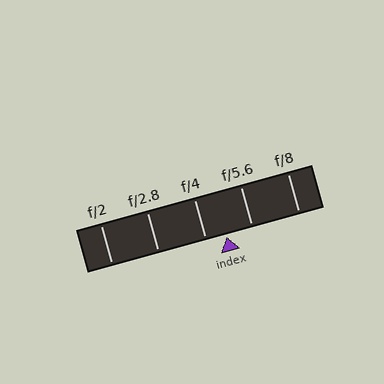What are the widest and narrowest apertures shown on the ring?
The widest aperture shown is f/2 and the narrowest is f/8.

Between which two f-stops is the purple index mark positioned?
The index mark is between f/4 and f/5.6.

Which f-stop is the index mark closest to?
The index mark is closest to f/4.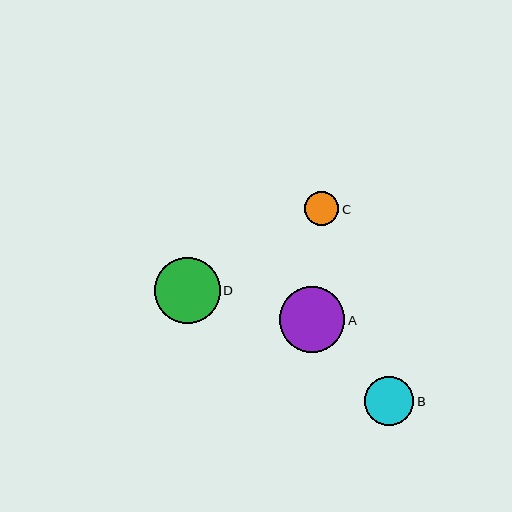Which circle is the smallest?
Circle C is the smallest with a size of approximately 34 pixels.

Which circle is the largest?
Circle D is the largest with a size of approximately 66 pixels.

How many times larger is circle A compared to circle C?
Circle A is approximately 1.9 times the size of circle C.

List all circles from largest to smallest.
From largest to smallest: D, A, B, C.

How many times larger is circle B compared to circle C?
Circle B is approximately 1.4 times the size of circle C.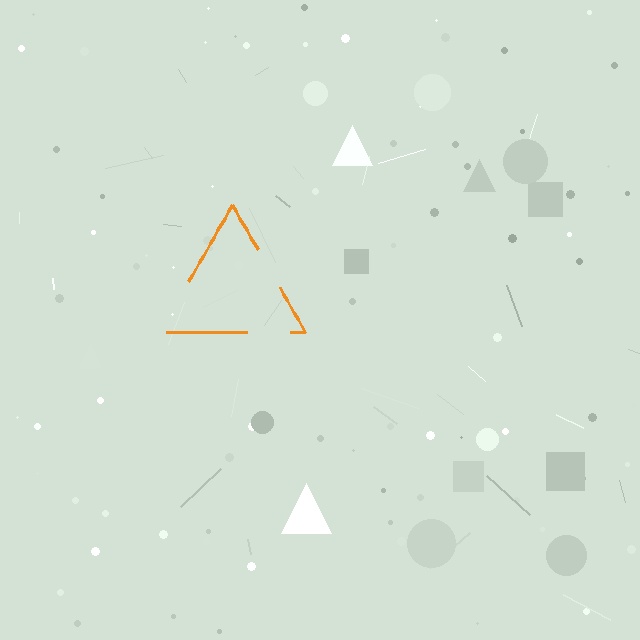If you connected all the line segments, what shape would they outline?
They would outline a triangle.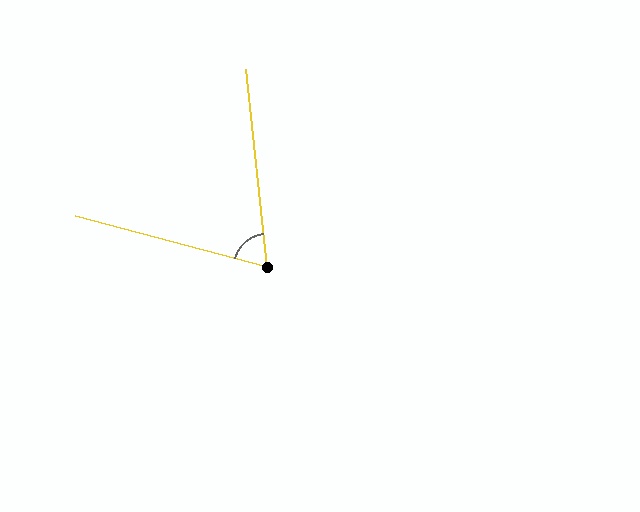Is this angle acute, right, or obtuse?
It is acute.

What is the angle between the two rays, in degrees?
Approximately 69 degrees.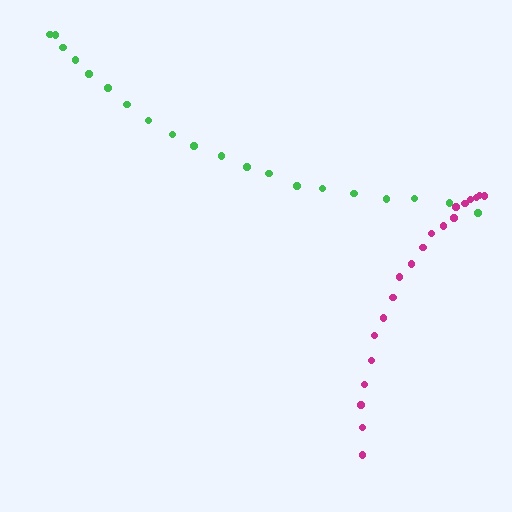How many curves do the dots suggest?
There are 2 distinct paths.